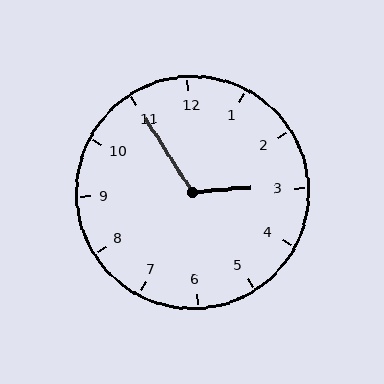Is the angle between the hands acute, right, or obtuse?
It is obtuse.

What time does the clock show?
2:55.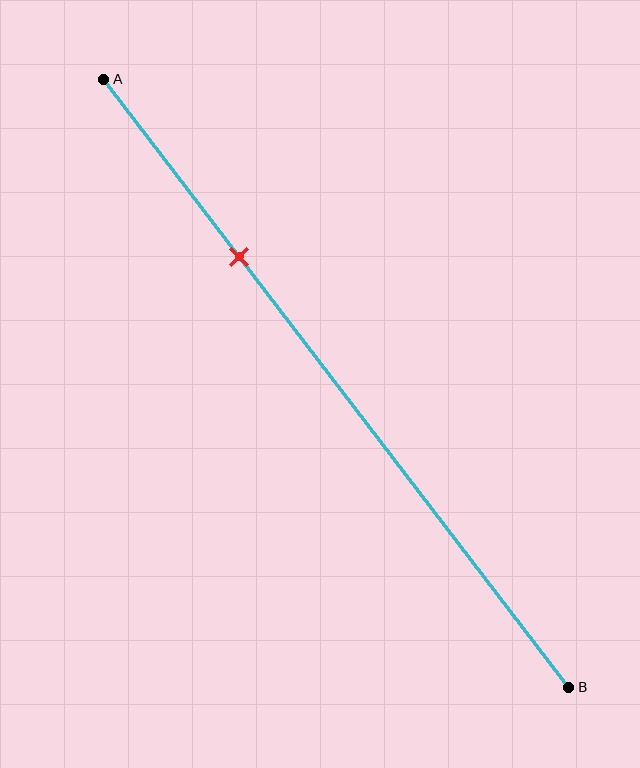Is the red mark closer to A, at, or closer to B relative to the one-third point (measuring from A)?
The red mark is closer to point A than the one-third point of segment AB.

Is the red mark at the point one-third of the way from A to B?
No, the mark is at about 30% from A, not at the 33% one-third point.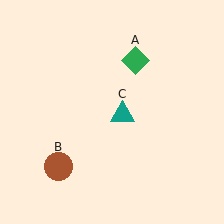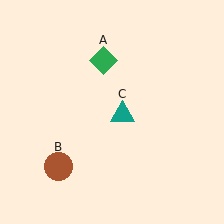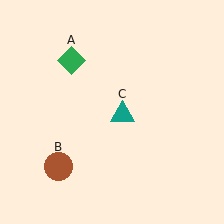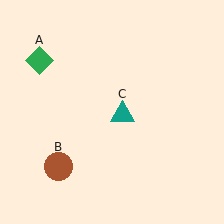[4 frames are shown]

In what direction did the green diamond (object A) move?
The green diamond (object A) moved left.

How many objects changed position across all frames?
1 object changed position: green diamond (object A).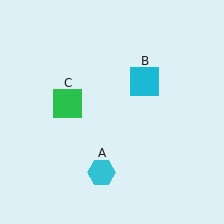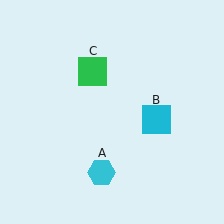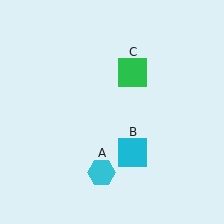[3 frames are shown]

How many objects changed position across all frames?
2 objects changed position: cyan square (object B), green square (object C).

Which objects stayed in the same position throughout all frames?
Cyan hexagon (object A) remained stationary.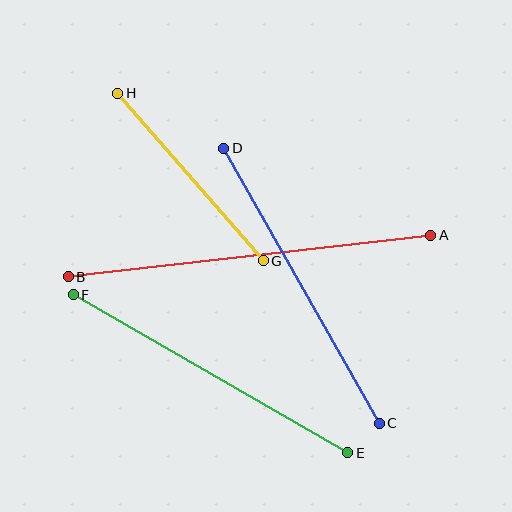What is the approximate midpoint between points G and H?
The midpoint is at approximately (190, 177) pixels.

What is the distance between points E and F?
The distance is approximately 317 pixels.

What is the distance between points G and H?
The distance is approximately 222 pixels.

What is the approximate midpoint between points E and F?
The midpoint is at approximately (211, 374) pixels.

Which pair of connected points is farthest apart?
Points A and B are farthest apart.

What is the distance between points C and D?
The distance is approximately 316 pixels.